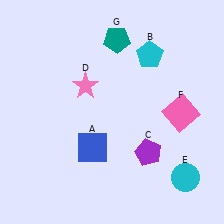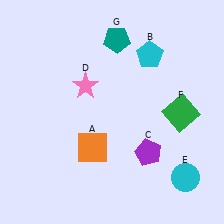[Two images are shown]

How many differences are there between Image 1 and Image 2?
There are 2 differences between the two images.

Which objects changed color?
A changed from blue to orange. F changed from pink to green.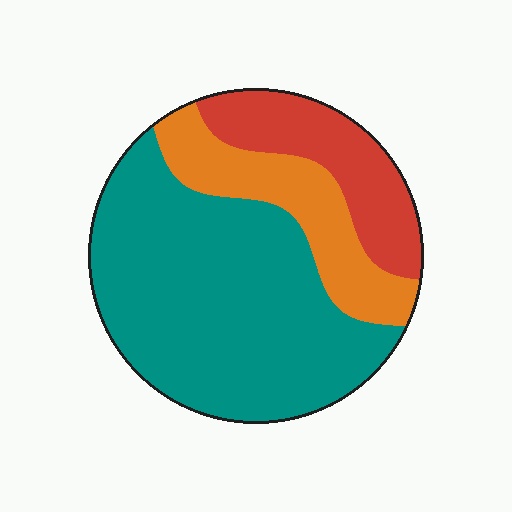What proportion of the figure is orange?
Orange covers roughly 20% of the figure.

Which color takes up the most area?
Teal, at roughly 60%.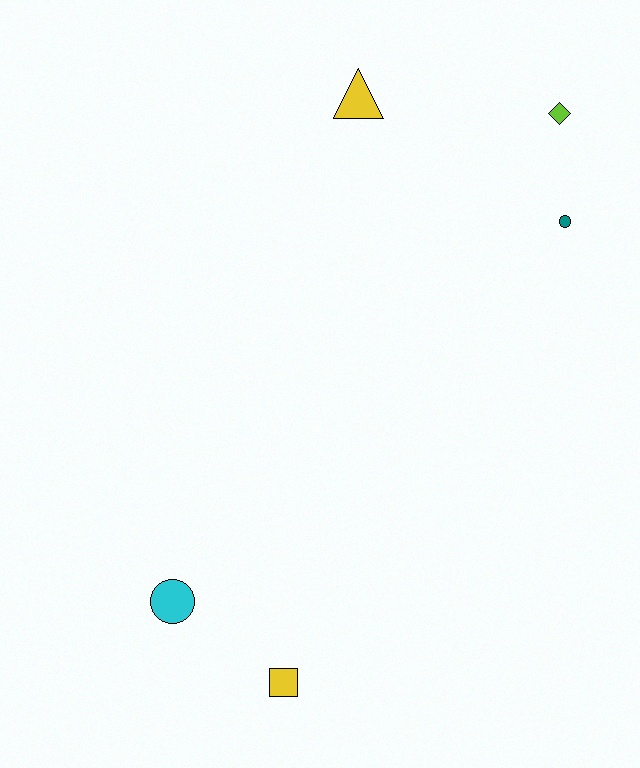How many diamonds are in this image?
There is 1 diamond.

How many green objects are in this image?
There are no green objects.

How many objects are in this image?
There are 5 objects.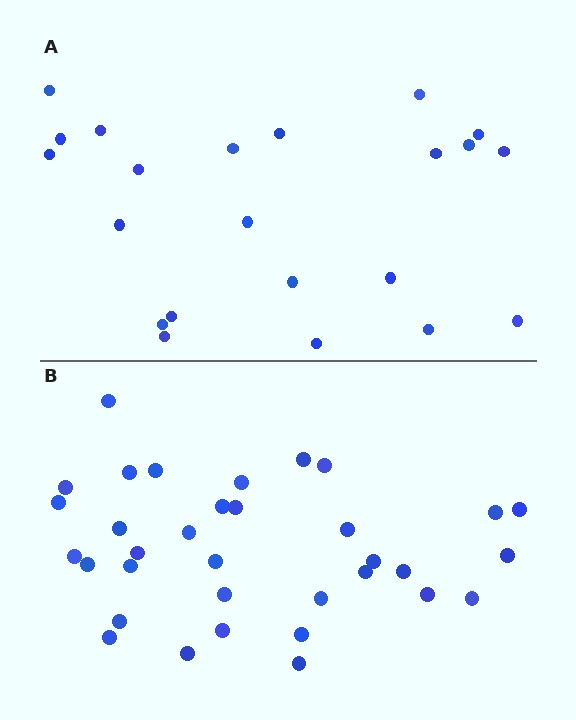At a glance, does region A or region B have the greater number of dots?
Region B (the bottom region) has more dots.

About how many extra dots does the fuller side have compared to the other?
Region B has roughly 12 or so more dots than region A.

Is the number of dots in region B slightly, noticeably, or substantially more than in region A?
Region B has substantially more. The ratio is roughly 1.5 to 1.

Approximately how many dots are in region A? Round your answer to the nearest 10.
About 20 dots. (The exact count is 22, which rounds to 20.)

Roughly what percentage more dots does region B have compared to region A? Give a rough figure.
About 55% more.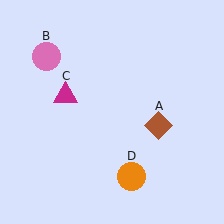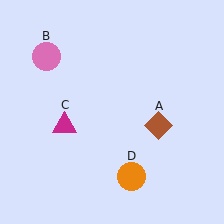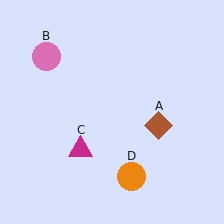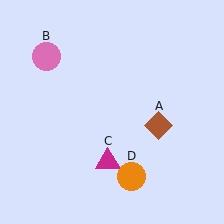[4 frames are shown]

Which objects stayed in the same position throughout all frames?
Brown diamond (object A) and pink circle (object B) and orange circle (object D) remained stationary.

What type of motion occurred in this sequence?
The magenta triangle (object C) rotated counterclockwise around the center of the scene.